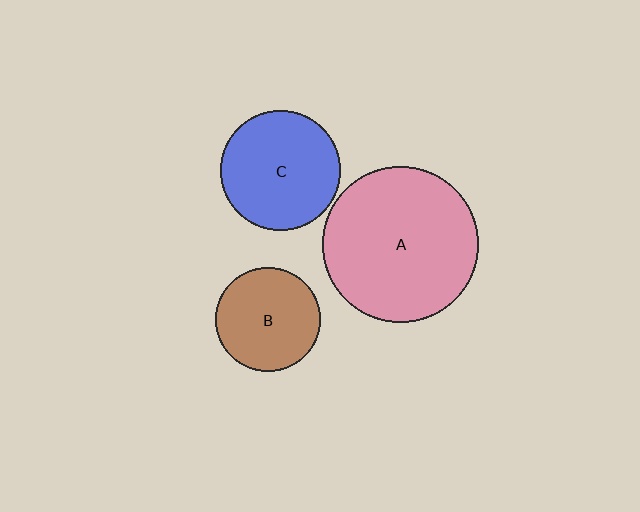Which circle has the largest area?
Circle A (pink).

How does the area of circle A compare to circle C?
Approximately 1.7 times.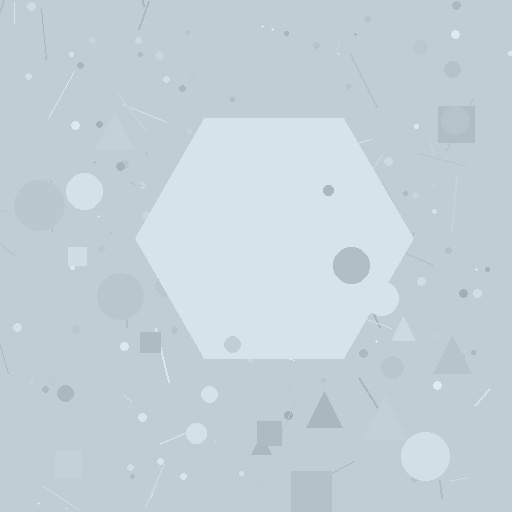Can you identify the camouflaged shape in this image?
The camouflaged shape is a hexagon.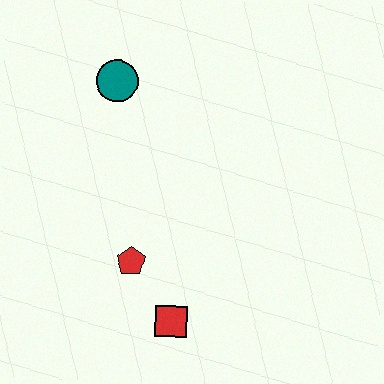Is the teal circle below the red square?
No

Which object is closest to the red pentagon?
The red square is closest to the red pentagon.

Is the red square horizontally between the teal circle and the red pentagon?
No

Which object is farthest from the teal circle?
The red square is farthest from the teal circle.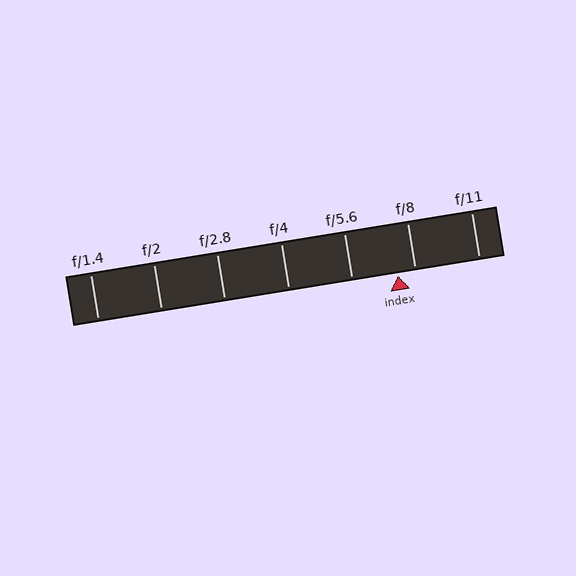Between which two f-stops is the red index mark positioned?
The index mark is between f/5.6 and f/8.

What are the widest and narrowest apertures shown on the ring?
The widest aperture shown is f/1.4 and the narrowest is f/11.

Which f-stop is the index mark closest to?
The index mark is closest to f/8.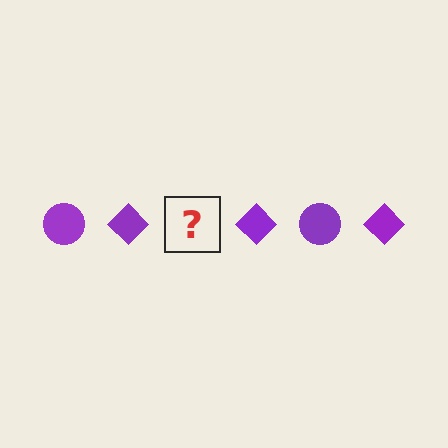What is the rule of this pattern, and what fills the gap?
The rule is that the pattern cycles through circle, diamond shapes in purple. The gap should be filled with a purple circle.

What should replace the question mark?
The question mark should be replaced with a purple circle.